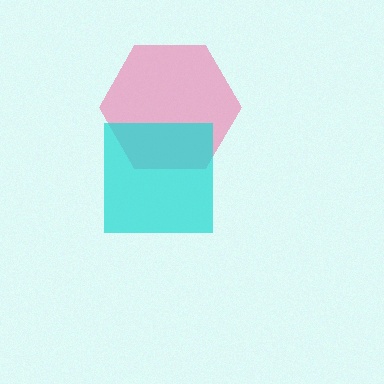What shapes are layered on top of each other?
The layered shapes are: a pink hexagon, a cyan square.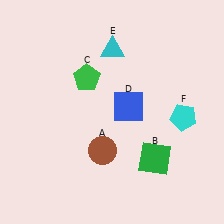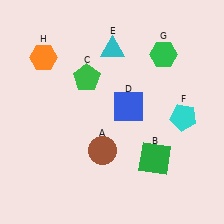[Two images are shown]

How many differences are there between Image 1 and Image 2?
There are 2 differences between the two images.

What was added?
A green hexagon (G), an orange hexagon (H) were added in Image 2.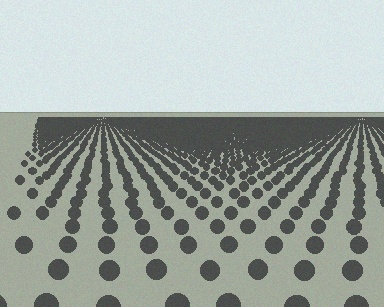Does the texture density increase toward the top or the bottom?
Density increases toward the top.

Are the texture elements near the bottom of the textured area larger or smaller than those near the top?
Larger. Near the bottom, elements are closer to the viewer and appear at a bigger on-screen size.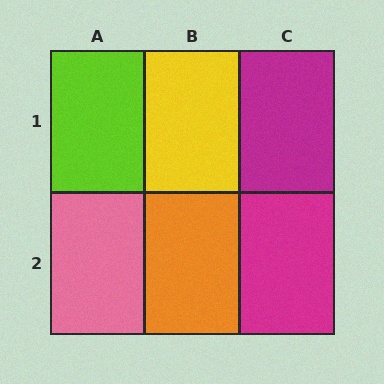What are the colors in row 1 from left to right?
Lime, yellow, magenta.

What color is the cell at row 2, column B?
Orange.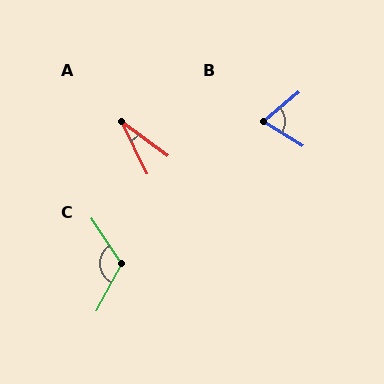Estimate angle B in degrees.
Approximately 71 degrees.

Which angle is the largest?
C, at approximately 118 degrees.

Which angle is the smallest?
A, at approximately 28 degrees.